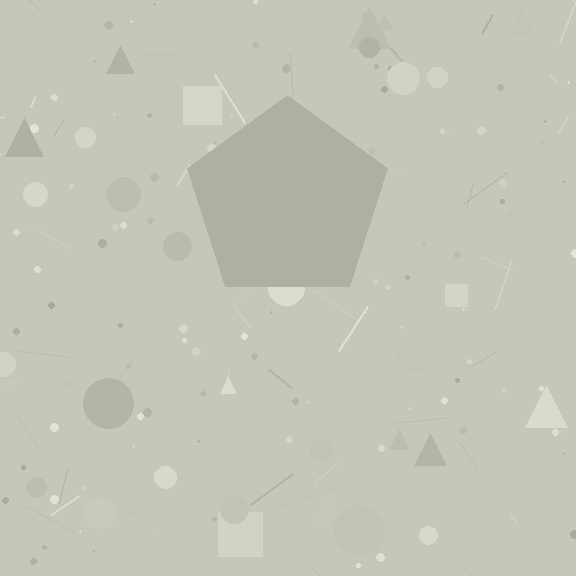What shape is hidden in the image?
A pentagon is hidden in the image.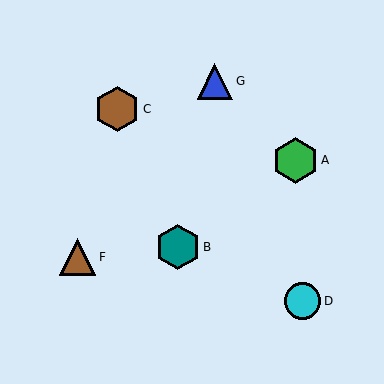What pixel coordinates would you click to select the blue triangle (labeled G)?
Click at (215, 81) to select the blue triangle G.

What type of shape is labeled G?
Shape G is a blue triangle.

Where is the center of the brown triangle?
The center of the brown triangle is at (78, 257).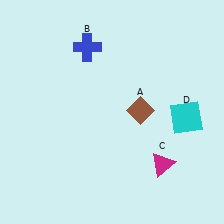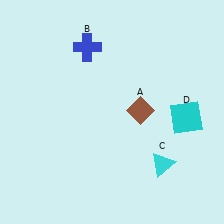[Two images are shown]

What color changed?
The triangle (C) changed from magenta in Image 1 to cyan in Image 2.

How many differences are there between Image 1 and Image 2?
There is 1 difference between the two images.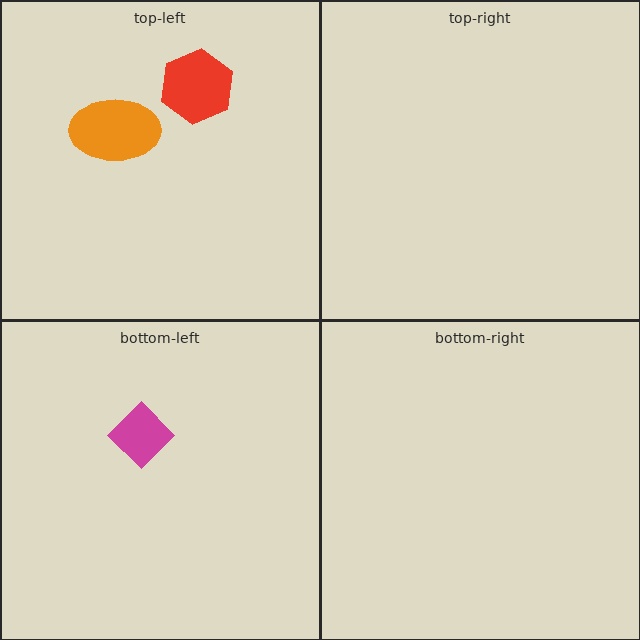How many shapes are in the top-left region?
2.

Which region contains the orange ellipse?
The top-left region.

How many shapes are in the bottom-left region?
1.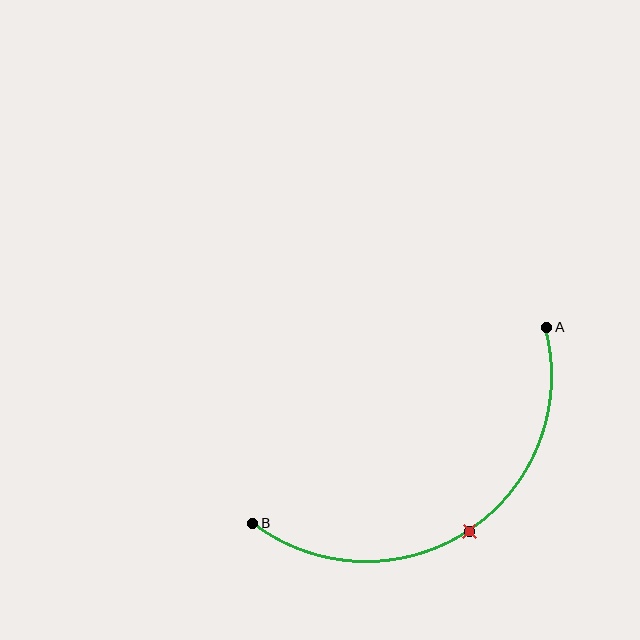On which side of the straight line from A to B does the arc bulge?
The arc bulges below and to the right of the straight line connecting A and B.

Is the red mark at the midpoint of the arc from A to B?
Yes. The red mark lies on the arc at equal arc-length from both A and B — it is the arc midpoint.